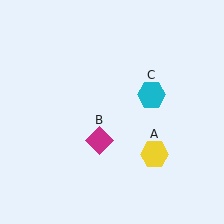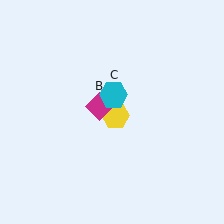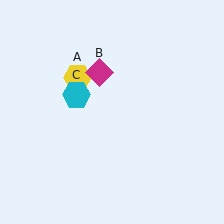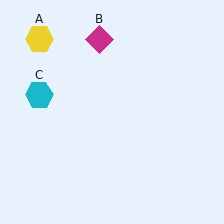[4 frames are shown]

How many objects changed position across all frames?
3 objects changed position: yellow hexagon (object A), magenta diamond (object B), cyan hexagon (object C).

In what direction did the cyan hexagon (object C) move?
The cyan hexagon (object C) moved left.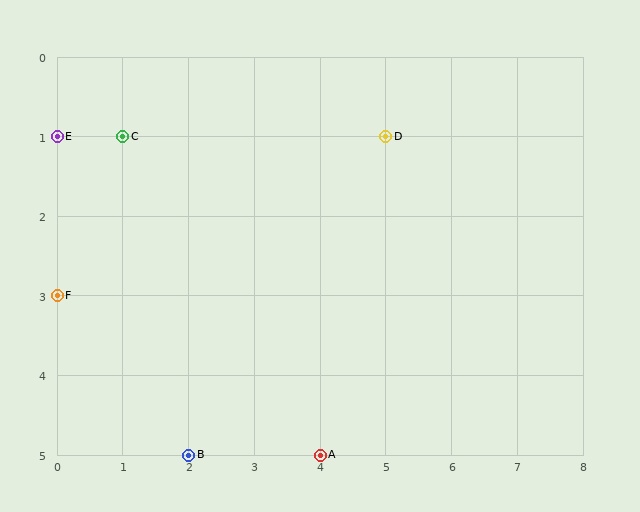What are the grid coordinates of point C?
Point C is at grid coordinates (1, 1).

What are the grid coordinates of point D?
Point D is at grid coordinates (5, 1).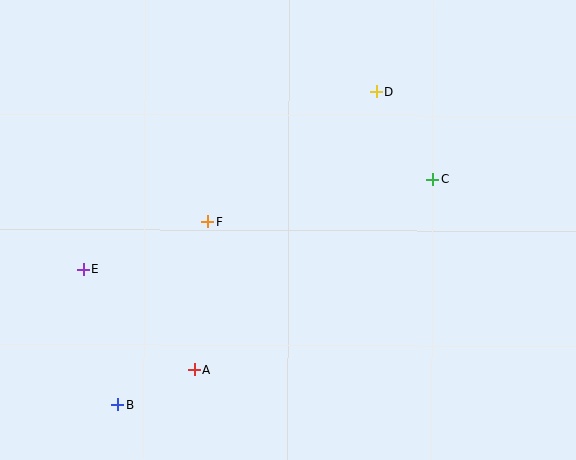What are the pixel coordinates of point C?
Point C is at (433, 179).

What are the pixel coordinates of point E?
Point E is at (83, 270).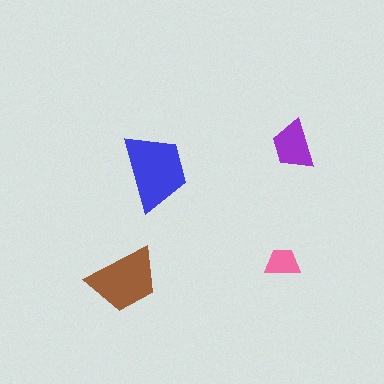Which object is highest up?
The purple trapezoid is topmost.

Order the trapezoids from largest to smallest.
the blue one, the brown one, the purple one, the pink one.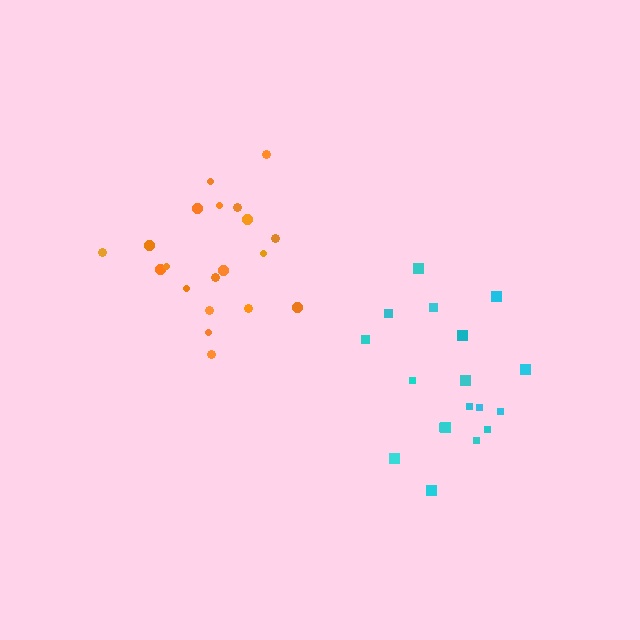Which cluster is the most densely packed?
Orange.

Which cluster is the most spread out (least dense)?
Cyan.